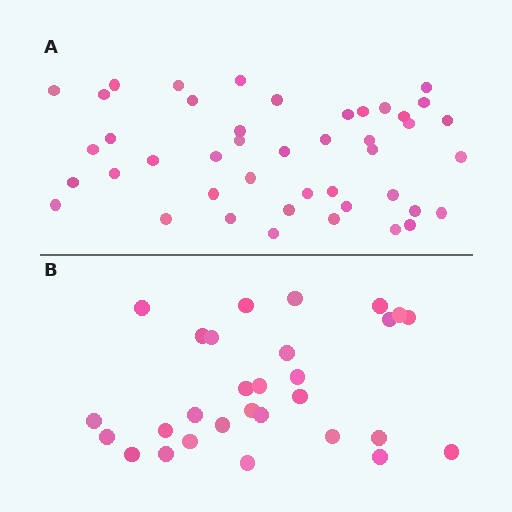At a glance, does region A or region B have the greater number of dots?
Region A (the top region) has more dots.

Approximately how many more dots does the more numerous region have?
Region A has approximately 15 more dots than region B.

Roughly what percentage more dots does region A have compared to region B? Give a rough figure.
About 50% more.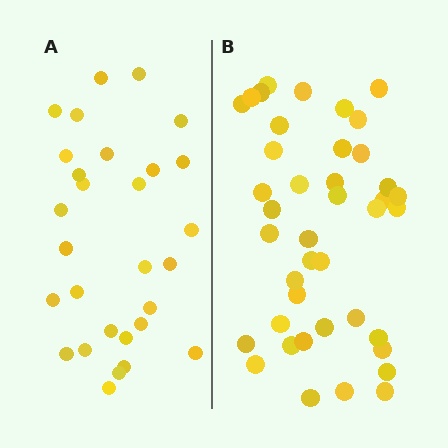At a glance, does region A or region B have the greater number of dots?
Region B (the right region) has more dots.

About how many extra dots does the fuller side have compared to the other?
Region B has roughly 12 or so more dots than region A.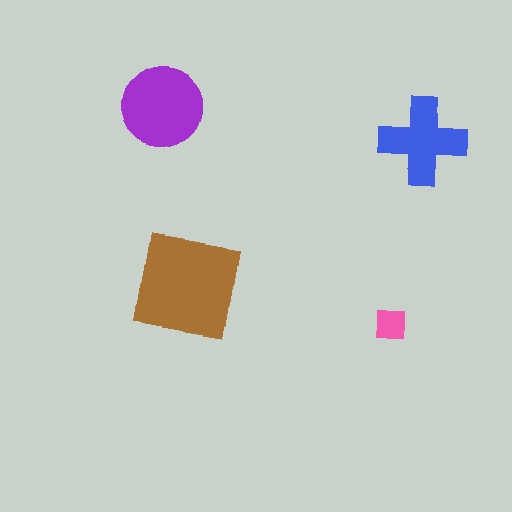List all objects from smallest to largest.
The pink square, the blue cross, the purple circle, the brown square.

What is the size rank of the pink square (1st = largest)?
4th.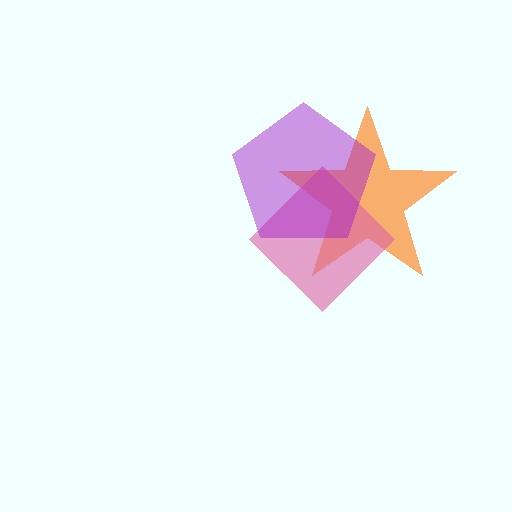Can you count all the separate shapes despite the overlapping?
Yes, there are 3 separate shapes.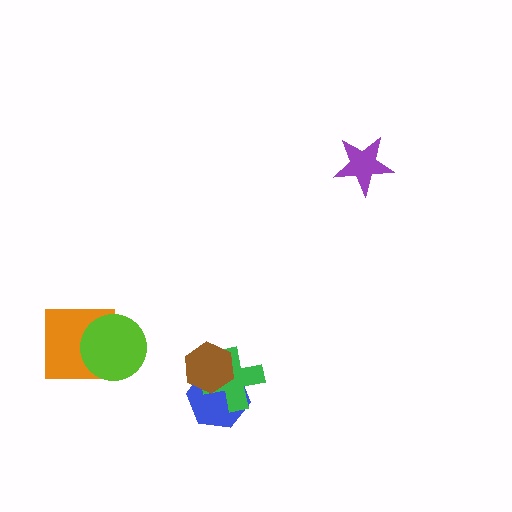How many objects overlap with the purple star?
0 objects overlap with the purple star.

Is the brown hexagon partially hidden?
No, no other shape covers it.